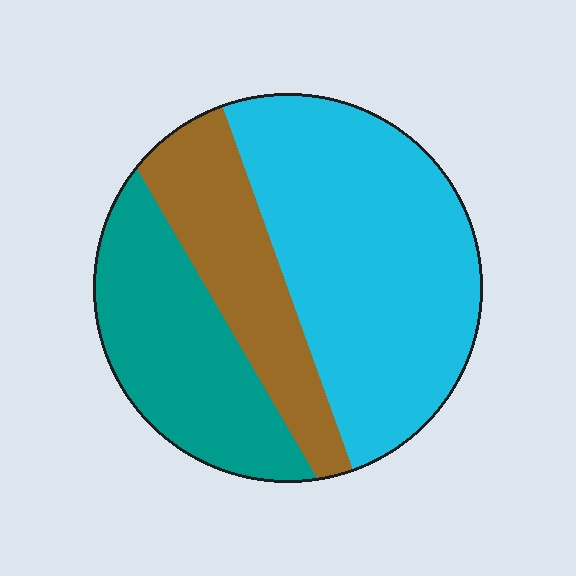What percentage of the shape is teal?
Teal takes up about one quarter (1/4) of the shape.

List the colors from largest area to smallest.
From largest to smallest: cyan, teal, brown.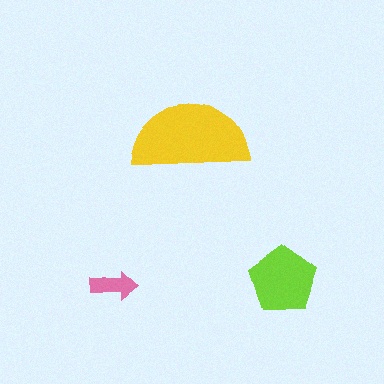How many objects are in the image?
There are 3 objects in the image.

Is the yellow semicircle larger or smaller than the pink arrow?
Larger.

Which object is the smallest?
The pink arrow.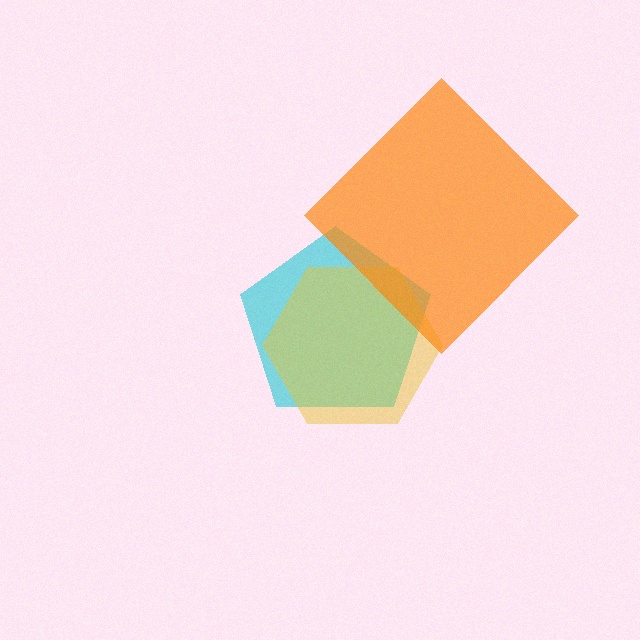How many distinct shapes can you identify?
There are 3 distinct shapes: a cyan pentagon, a yellow hexagon, an orange diamond.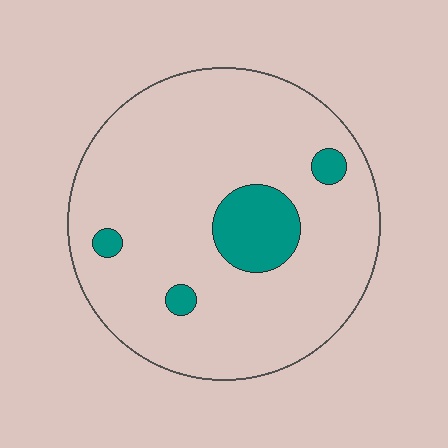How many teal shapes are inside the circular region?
4.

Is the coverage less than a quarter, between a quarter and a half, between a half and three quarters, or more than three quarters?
Less than a quarter.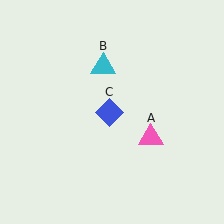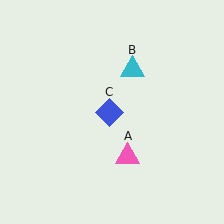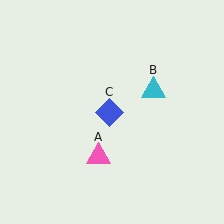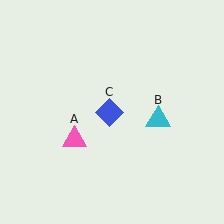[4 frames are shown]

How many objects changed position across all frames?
2 objects changed position: pink triangle (object A), cyan triangle (object B).